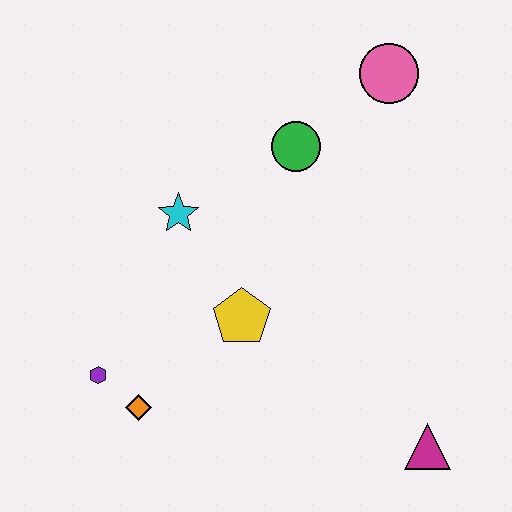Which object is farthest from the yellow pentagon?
The pink circle is farthest from the yellow pentagon.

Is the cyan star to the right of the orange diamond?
Yes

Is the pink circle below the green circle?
No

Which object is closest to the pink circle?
The green circle is closest to the pink circle.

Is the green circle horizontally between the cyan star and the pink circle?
Yes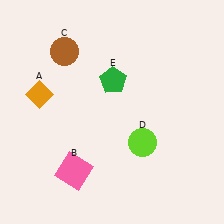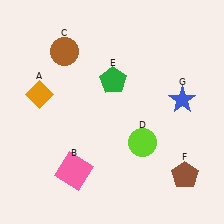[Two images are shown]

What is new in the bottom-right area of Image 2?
A brown pentagon (F) was added in the bottom-right area of Image 2.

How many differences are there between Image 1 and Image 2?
There are 2 differences between the two images.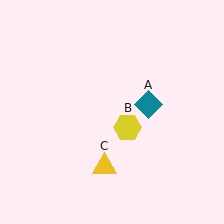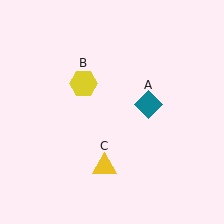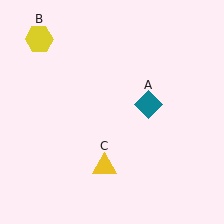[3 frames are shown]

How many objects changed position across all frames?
1 object changed position: yellow hexagon (object B).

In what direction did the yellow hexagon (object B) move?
The yellow hexagon (object B) moved up and to the left.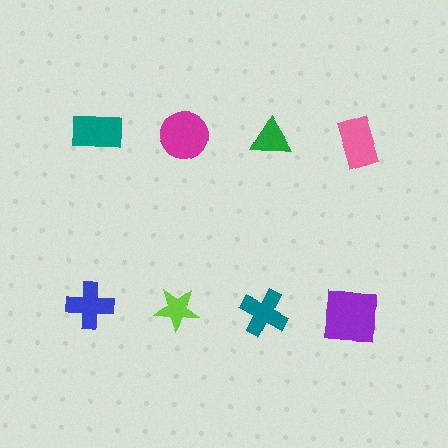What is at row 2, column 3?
A teal cross.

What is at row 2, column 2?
A lime star.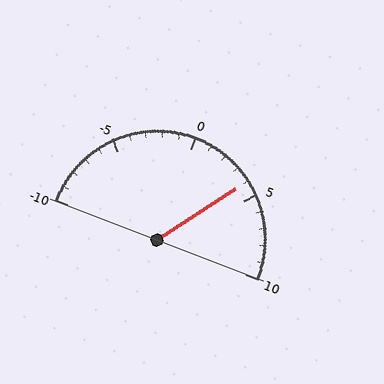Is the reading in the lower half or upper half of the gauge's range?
The reading is in the upper half of the range (-10 to 10).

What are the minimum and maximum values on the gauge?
The gauge ranges from -10 to 10.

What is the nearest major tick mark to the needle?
The nearest major tick mark is 5.